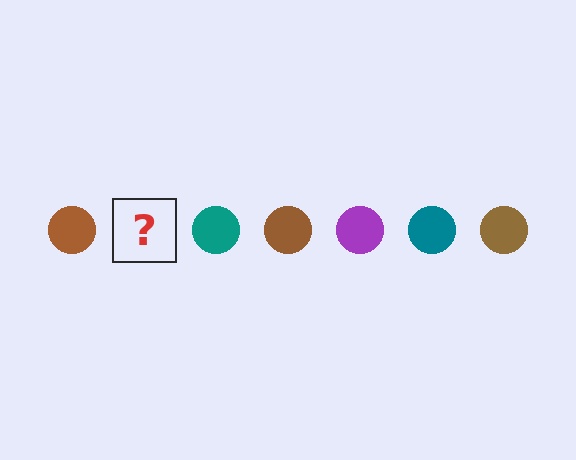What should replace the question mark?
The question mark should be replaced with a purple circle.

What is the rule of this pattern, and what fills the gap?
The rule is that the pattern cycles through brown, purple, teal circles. The gap should be filled with a purple circle.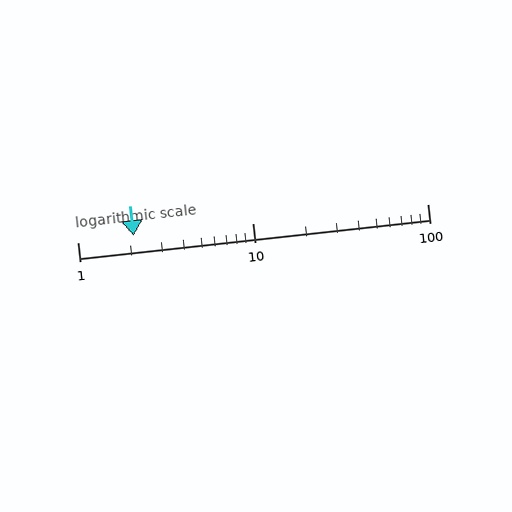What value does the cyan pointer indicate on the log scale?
The pointer indicates approximately 2.1.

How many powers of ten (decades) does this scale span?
The scale spans 2 decades, from 1 to 100.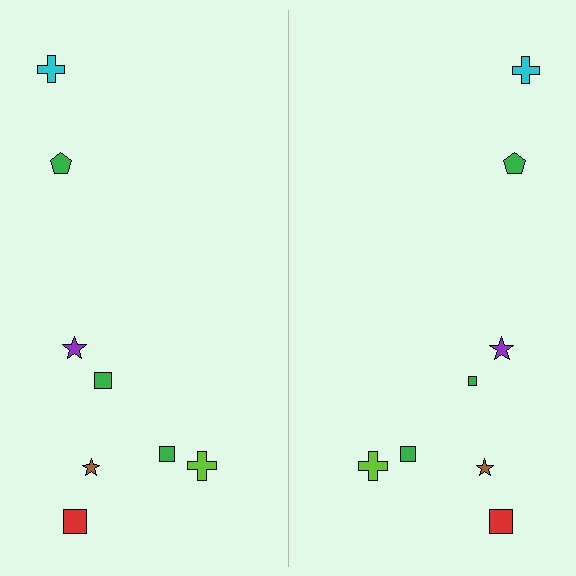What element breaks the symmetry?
The green square on the right side has a different size than its mirror counterpart.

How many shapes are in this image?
There are 16 shapes in this image.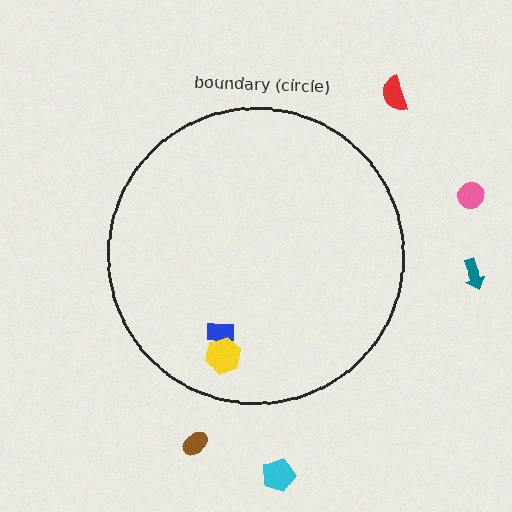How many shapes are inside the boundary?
2 inside, 5 outside.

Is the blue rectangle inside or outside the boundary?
Inside.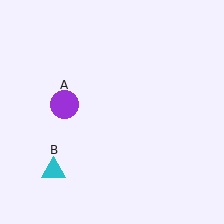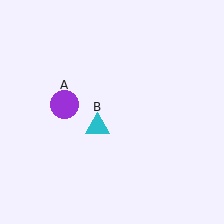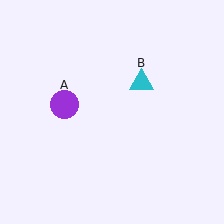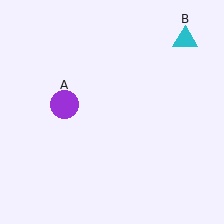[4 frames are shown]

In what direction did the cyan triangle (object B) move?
The cyan triangle (object B) moved up and to the right.